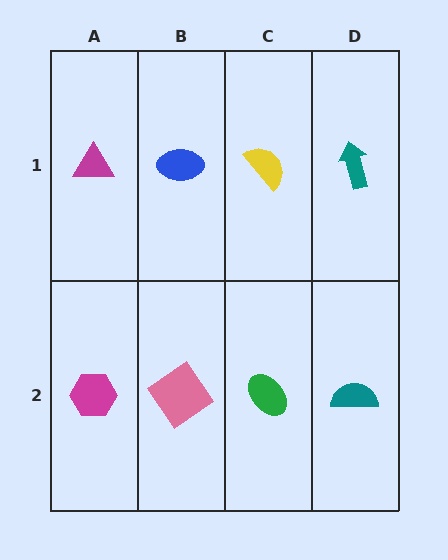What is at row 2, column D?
A teal semicircle.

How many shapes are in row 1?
4 shapes.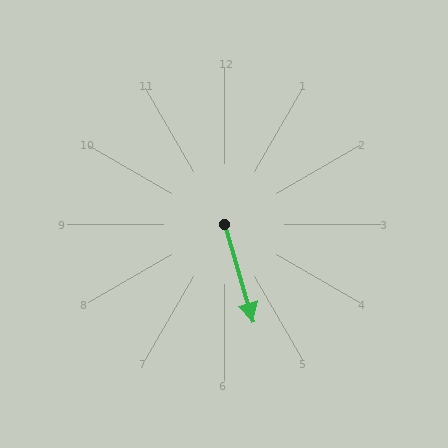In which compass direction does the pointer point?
South.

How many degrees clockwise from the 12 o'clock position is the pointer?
Approximately 163 degrees.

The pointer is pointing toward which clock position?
Roughly 5 o'clock.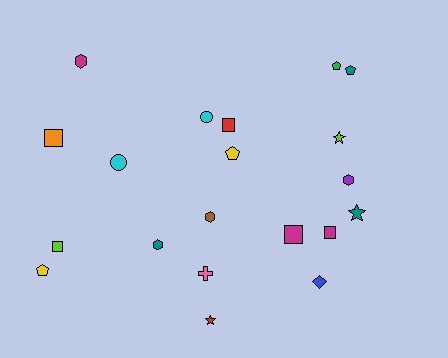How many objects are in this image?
There are 20 objects.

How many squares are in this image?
There are 5 squares.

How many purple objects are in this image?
There is 1 purple object.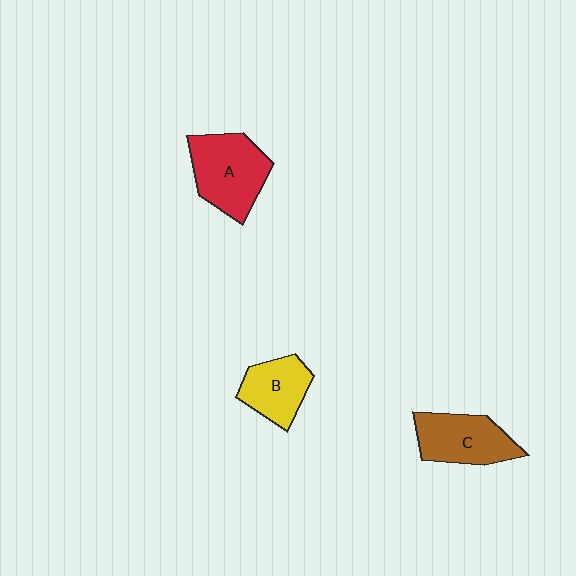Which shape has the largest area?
Shape A (red).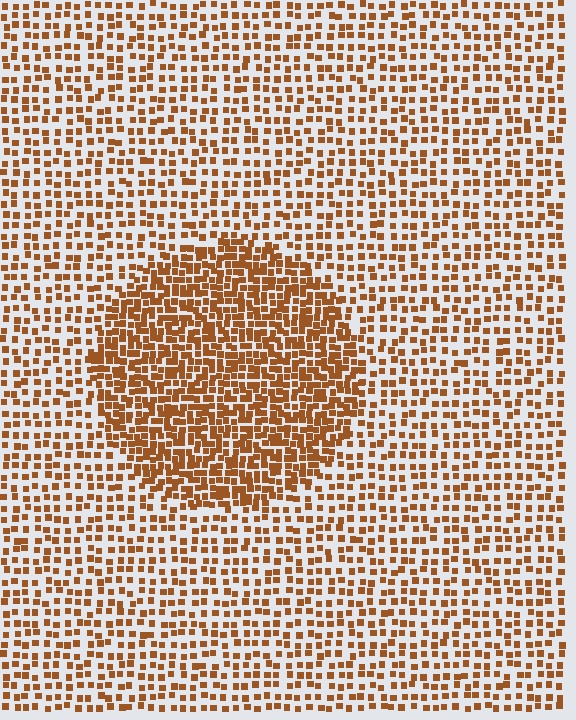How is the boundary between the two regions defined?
The boundary is defined by a change in element density (approximately 2.0x ratio). All elements are the same color, size, and shape.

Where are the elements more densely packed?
The elements are more densely packed inside the circle boundary.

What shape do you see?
I see a circle.